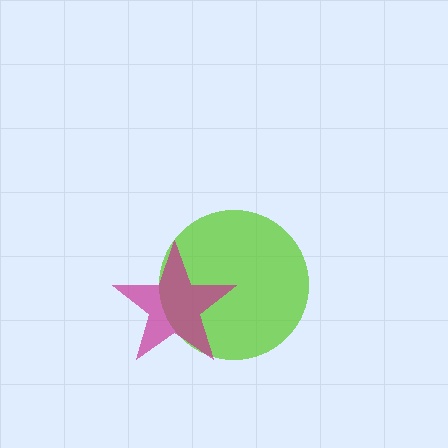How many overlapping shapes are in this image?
There are 2 overlapping shapes in the image.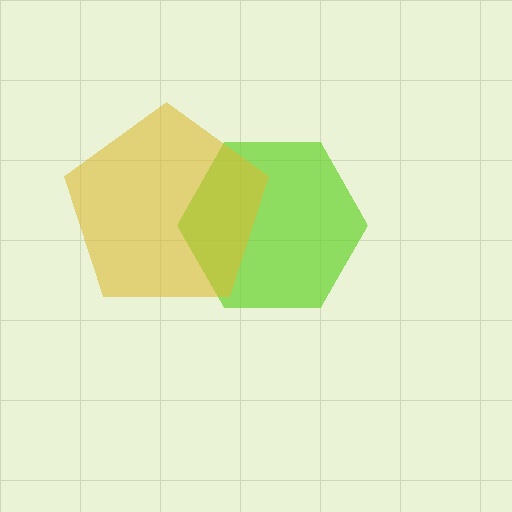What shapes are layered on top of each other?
The layered shapes are: a lime hexagon, a yellow pentagon.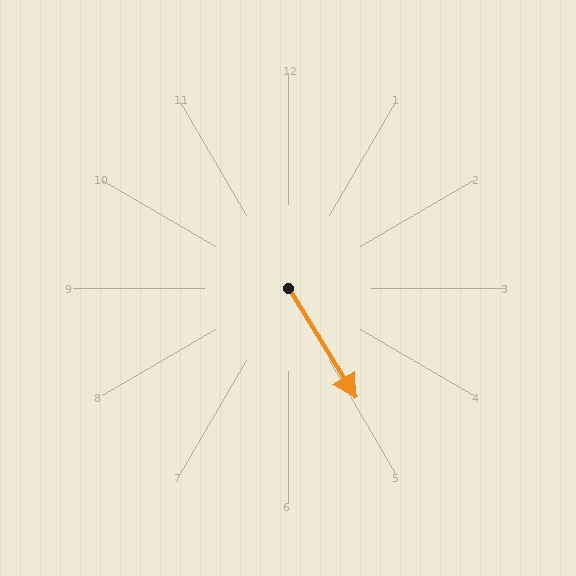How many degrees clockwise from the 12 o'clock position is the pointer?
Approximately 148 degrees.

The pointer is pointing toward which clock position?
Roughly 5 o'clock.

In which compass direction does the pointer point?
Southeast.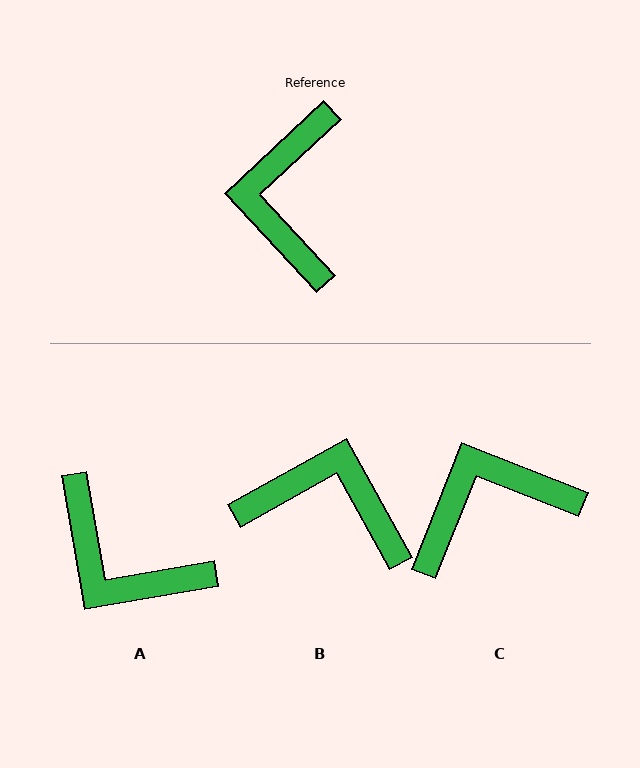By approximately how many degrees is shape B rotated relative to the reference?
Approximately 104 degrees clockwise.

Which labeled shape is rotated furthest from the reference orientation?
B, about 104 degrees away.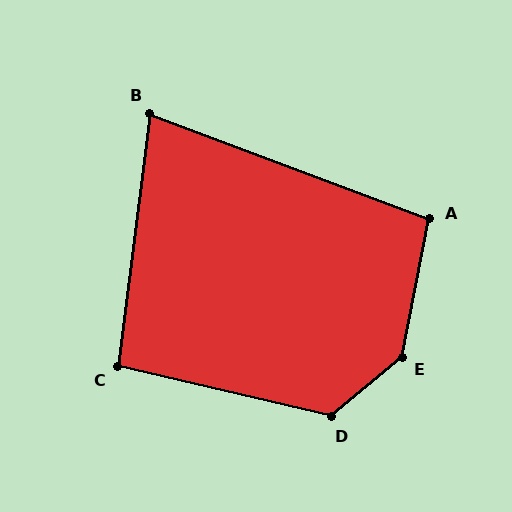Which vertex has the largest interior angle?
E, at approximately 142 degrees.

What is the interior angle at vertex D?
Approximately 127 degrees (obtuse).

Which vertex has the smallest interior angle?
B, at approximately 77 degrees.